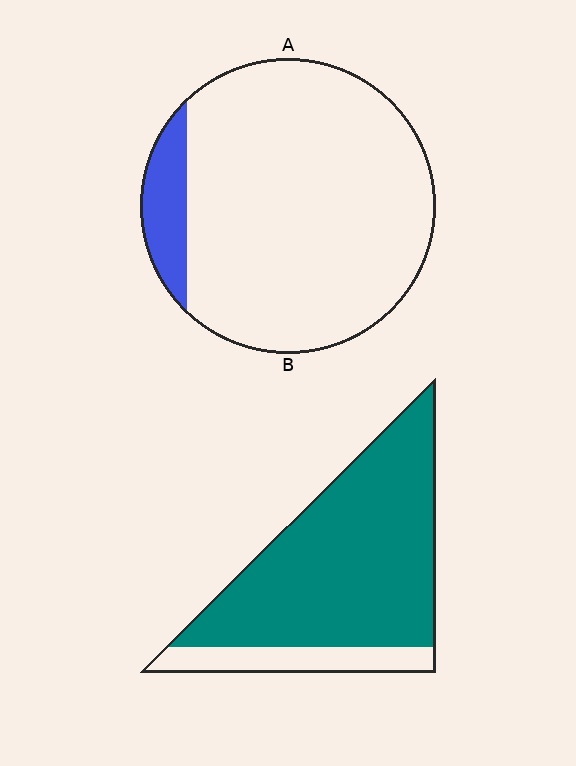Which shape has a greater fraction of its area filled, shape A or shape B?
Shape B.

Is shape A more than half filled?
No.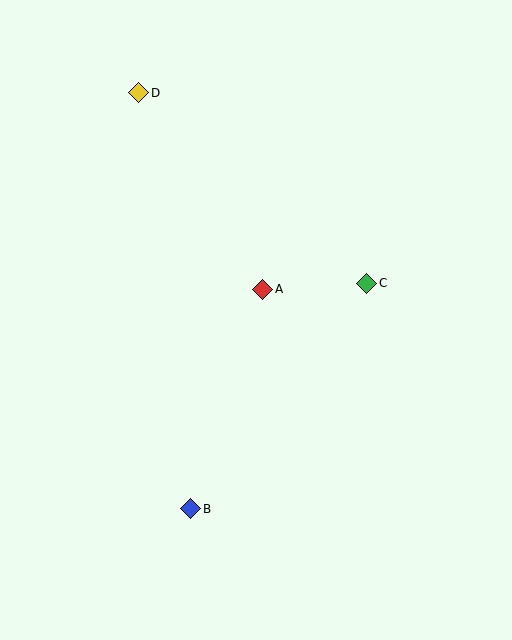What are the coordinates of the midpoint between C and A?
The midpoint between C and A is at (315, 286).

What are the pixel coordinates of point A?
Point A is at (263, 289).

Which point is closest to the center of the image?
Point A at (263, 289) is closest to the center.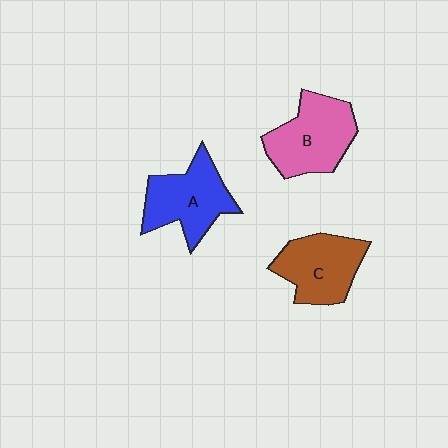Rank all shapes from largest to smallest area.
From largest to smallest: B (pink), A (blue), C (brown).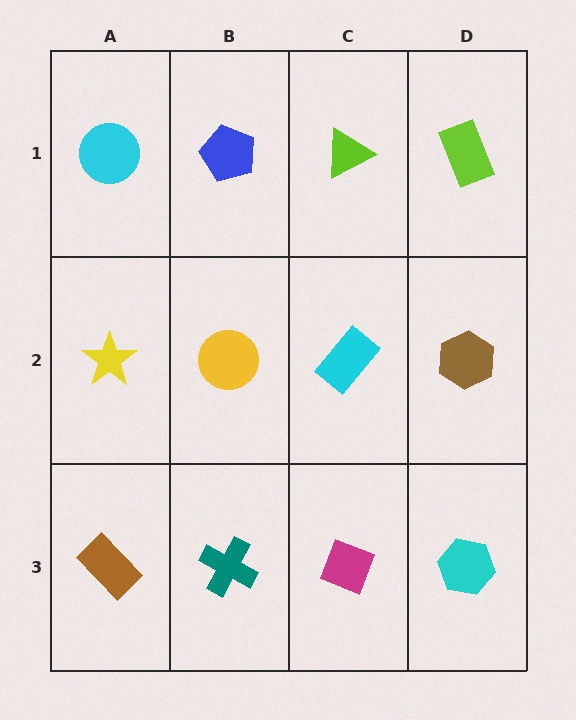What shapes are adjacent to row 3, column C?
A cyan rectangle (row 2, column C), a teal cross (row 3, column B), a cyan hexagon (row 3, column D).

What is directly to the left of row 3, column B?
A brown rectangle.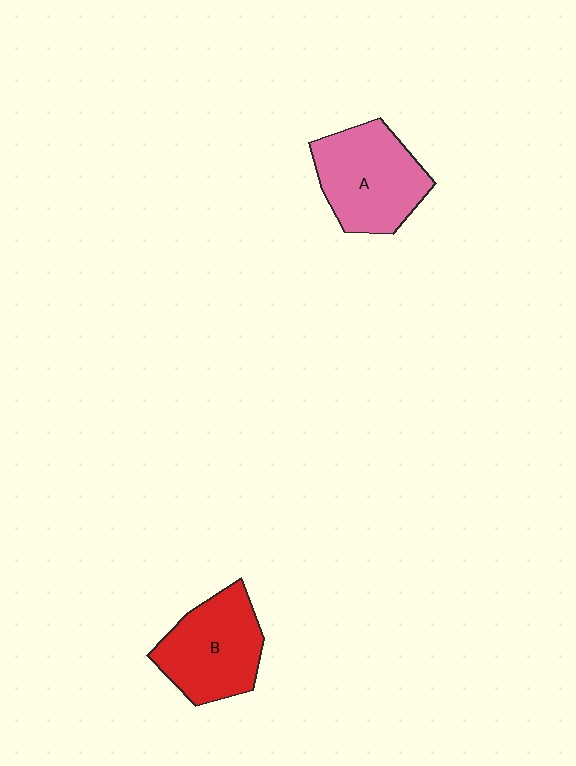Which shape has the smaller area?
Shape B (red).